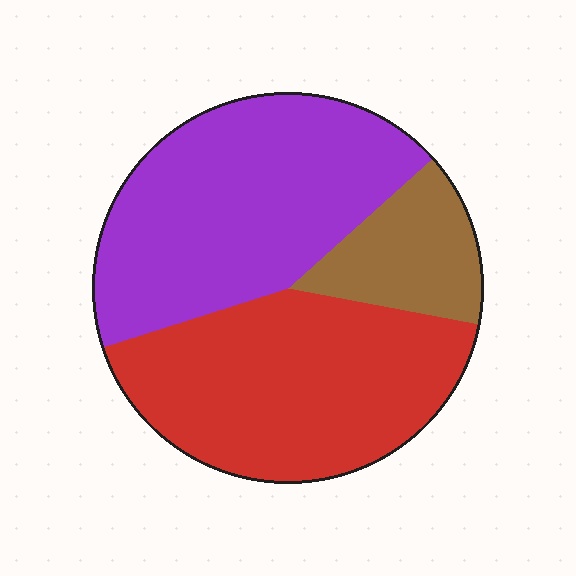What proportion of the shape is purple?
Purple covers around 45% of the shape.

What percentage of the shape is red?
Red takes up about two fifths (2/5) of the shape.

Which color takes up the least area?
Brown, at roughly 15%.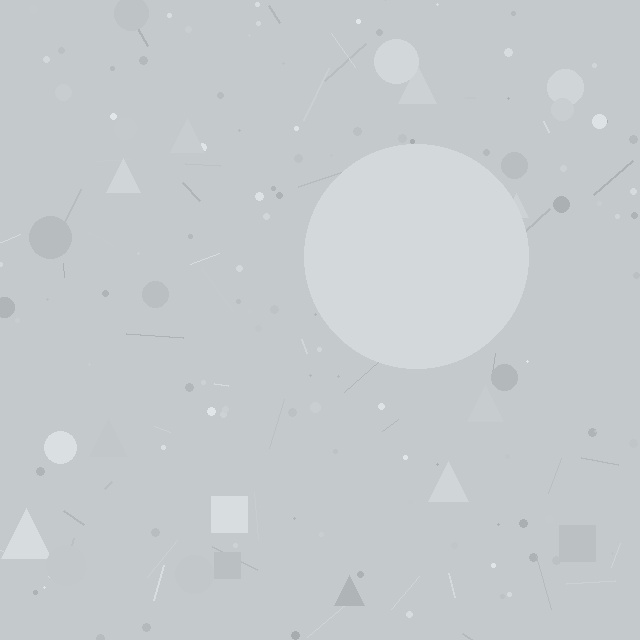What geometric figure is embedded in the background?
A circle is embedded in the background.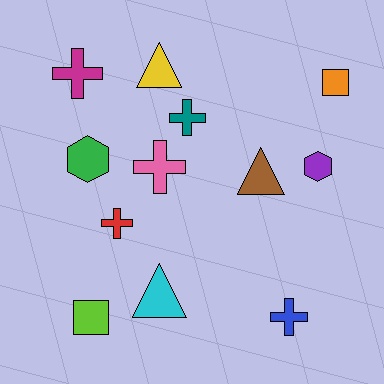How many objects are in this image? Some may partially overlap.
There are 12 objects.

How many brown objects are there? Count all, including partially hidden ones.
There is 1 brown object.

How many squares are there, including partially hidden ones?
There are 2 squares.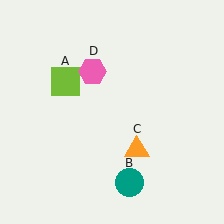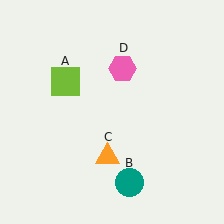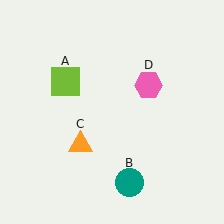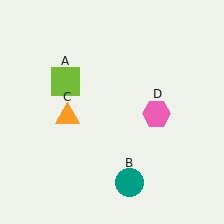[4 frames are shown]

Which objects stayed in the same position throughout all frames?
Lime square (object A) and teal circle (object B) remained stationary.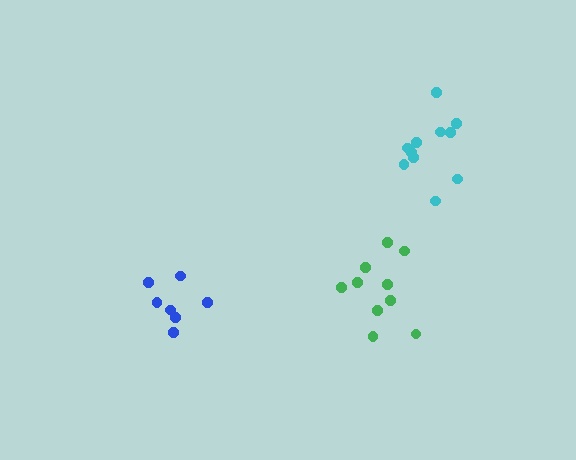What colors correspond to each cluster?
The clusters are colored: cyan, blue, green.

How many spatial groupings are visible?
There are 3 spatial groupings.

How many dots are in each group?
Group 1: 11 dots, Group 2: 7 dots, Group 3: 10 dots (28 total).